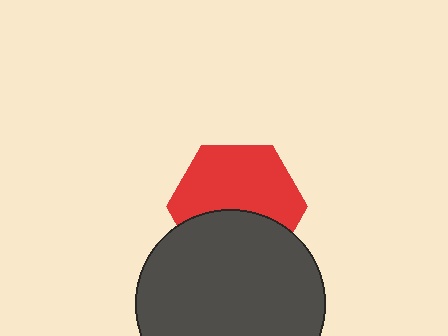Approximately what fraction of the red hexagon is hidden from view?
Roughly 40% of the red hexagon is hidden behind the dark gray circle.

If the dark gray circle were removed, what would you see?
You would see the complete red hexagon.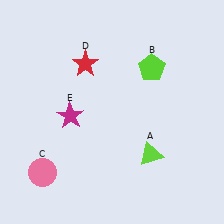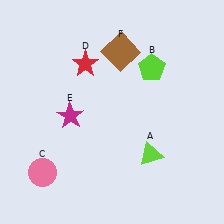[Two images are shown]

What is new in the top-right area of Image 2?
A brown square (F) was added in the top-right area of Image 2.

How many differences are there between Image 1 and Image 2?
There is 1 difference between the two images.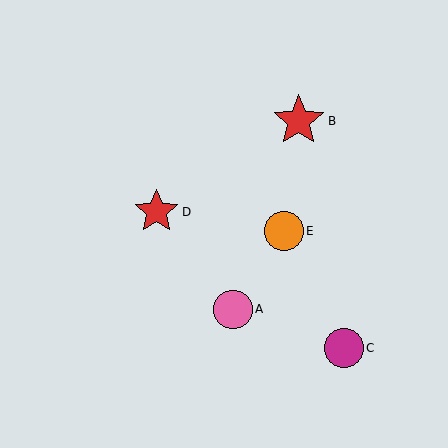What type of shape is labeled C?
Shape C is a magenta circle.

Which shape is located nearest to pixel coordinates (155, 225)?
The red star (labeled D) at (157, 212) is nearest to that location.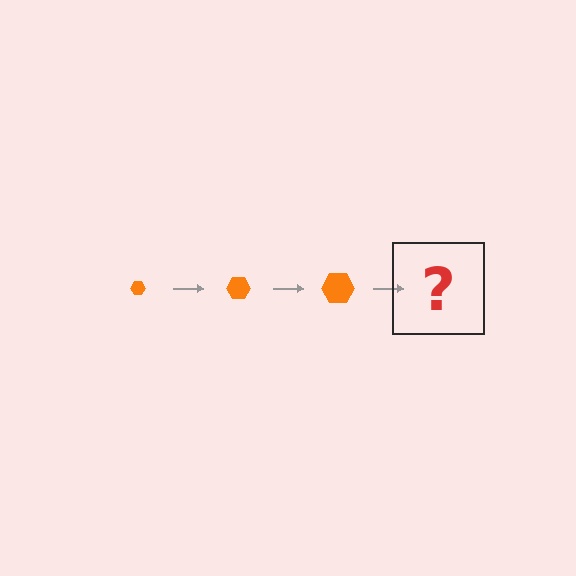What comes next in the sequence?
The next element should be an orange hexagon, larger than the previous one.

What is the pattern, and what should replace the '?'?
The pattern is that the hexagon gets progressively larger each step. The '?' should be an orange hexagon, larger than the previous one.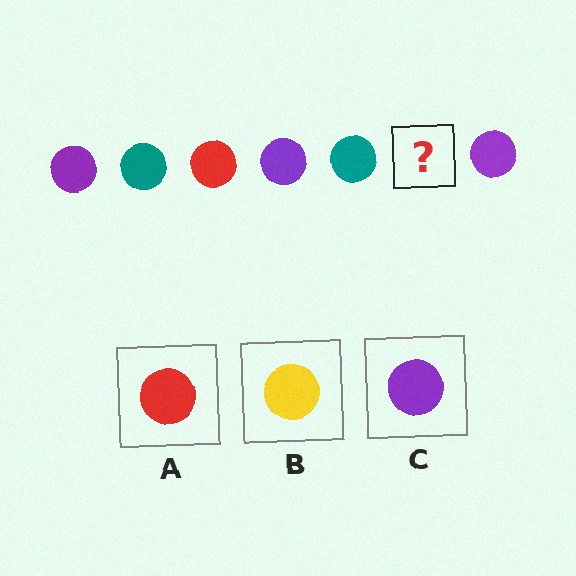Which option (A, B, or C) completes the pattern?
A.